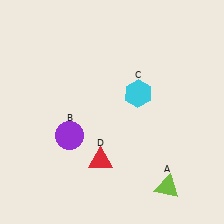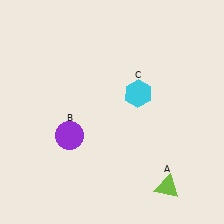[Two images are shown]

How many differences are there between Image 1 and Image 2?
There is 1 difference between the two images.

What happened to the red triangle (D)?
The red triangle (D) was removed in Image 2. It was in the bottom-left area of Image 1.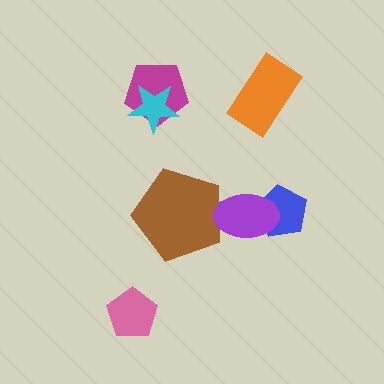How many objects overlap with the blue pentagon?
1 object overlaps with the blue pentagon.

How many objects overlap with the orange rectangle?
0 objects overlap with the orange rectangle.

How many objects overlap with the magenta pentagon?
1 object overlaps with the magenta pentagon.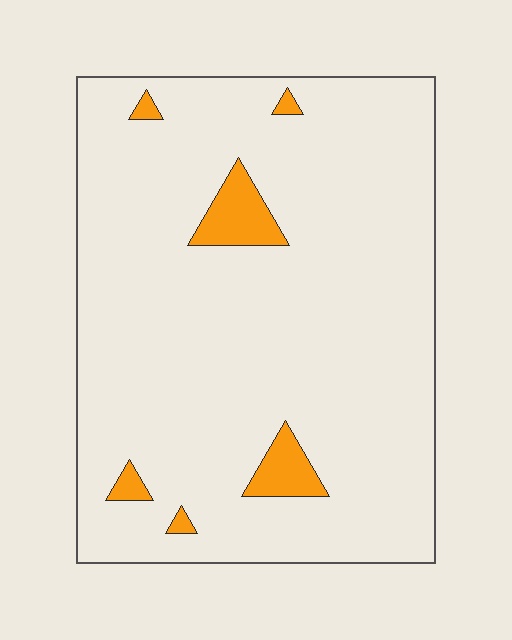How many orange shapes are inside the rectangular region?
6.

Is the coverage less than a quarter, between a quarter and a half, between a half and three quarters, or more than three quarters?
Less than a quarter.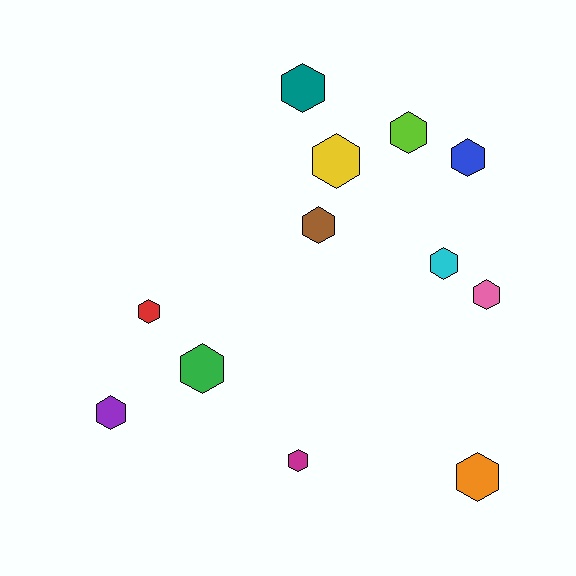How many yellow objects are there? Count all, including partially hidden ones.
There is 1 yellow object.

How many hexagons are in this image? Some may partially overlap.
There are 12 hexagons.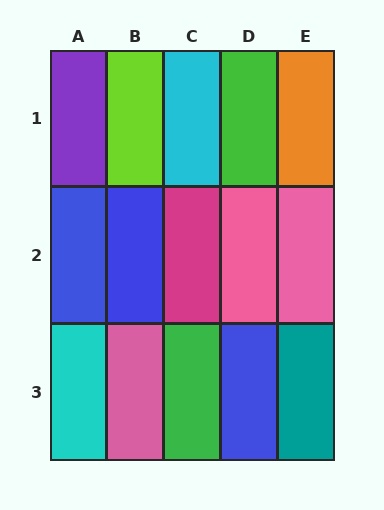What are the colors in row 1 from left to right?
Purple, lime, cyan, green, orange.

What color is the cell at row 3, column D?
Blue.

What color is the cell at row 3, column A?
Cyan.